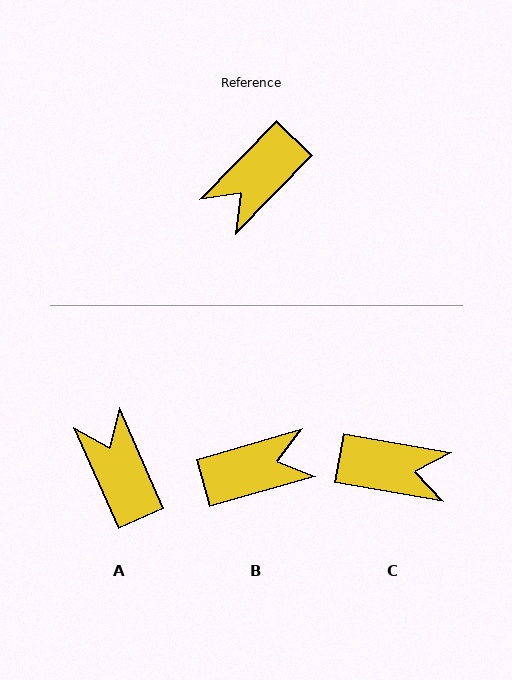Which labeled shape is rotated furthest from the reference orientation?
B, about 151 degrees away.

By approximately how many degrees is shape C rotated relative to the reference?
Approximately 125 degrees counter-clockwise.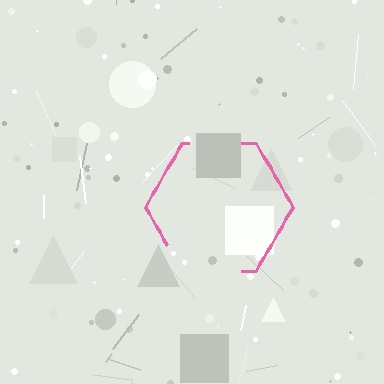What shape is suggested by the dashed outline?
The dashed outline suggests a hexagon.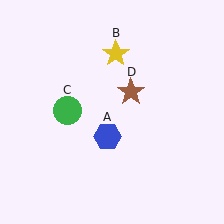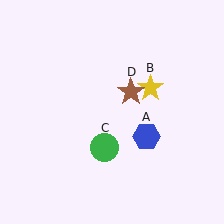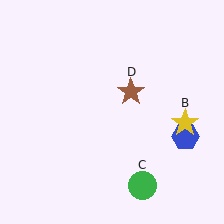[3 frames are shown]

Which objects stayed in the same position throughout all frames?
Brown star (object D) remained stationary.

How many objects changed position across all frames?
3 objects changed position: blue hexagon (object A), yellow star (object B), green circle (object C).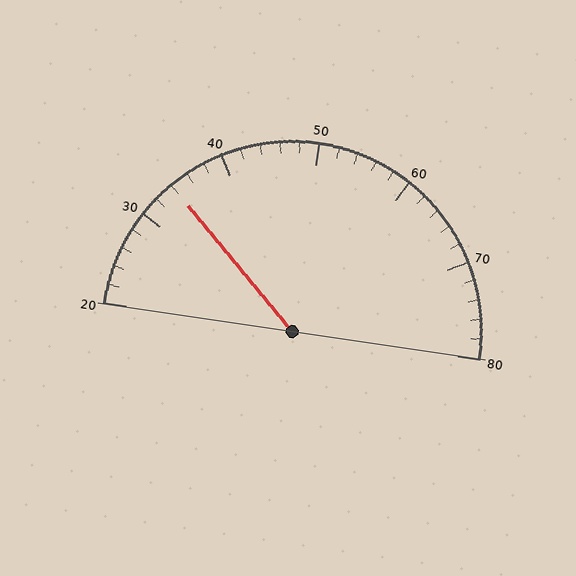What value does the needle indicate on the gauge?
The needle indicates approximately 34.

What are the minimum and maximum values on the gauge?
The gauge ranges from 20 to 80.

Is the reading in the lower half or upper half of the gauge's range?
The reading is in the lower half of the range (20 to 80).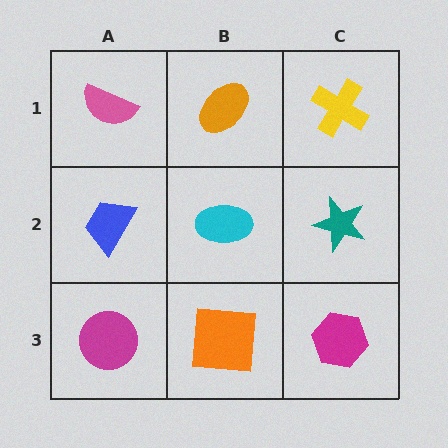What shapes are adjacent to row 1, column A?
A blue trapezoid (row 2, column A), an orange ellipse (row 1, column B).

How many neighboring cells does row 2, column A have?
3.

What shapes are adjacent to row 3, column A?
A blue trapezoid (row 2, column A), an orange square (row 3, column B).